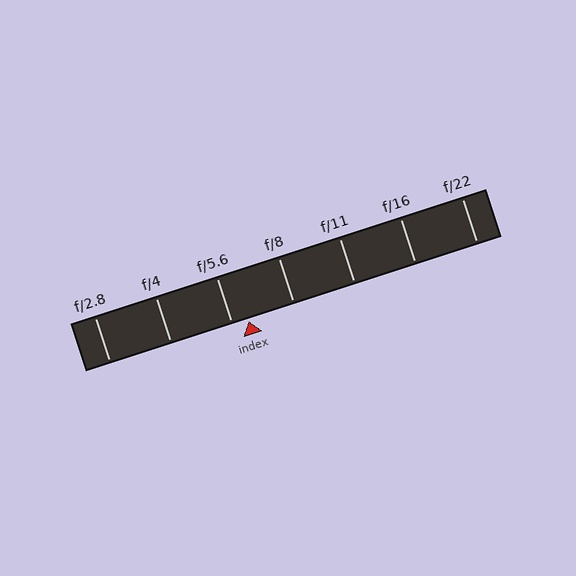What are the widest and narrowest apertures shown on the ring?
The widest aperture shown is f/2.8 and the narrowest is f/22.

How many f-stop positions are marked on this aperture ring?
There are 7 f-stop positions marked.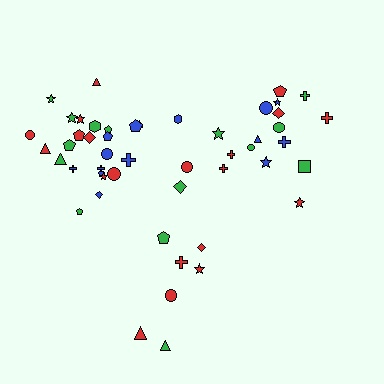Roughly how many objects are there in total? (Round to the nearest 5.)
Roughly 50 objects in total.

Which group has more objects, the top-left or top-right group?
The top-left group.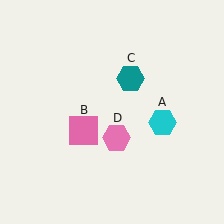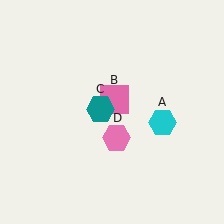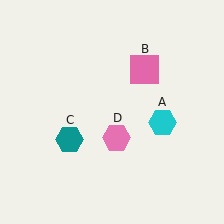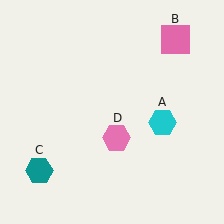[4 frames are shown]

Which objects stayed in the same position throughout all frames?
Cyan hexagon (object A) and pink hexagon (object D) remained stationary.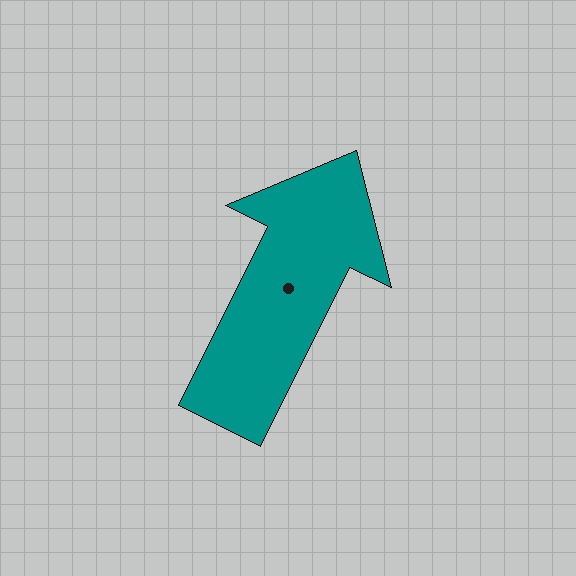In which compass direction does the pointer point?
Northeast.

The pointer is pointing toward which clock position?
Roughly 1 o'clock.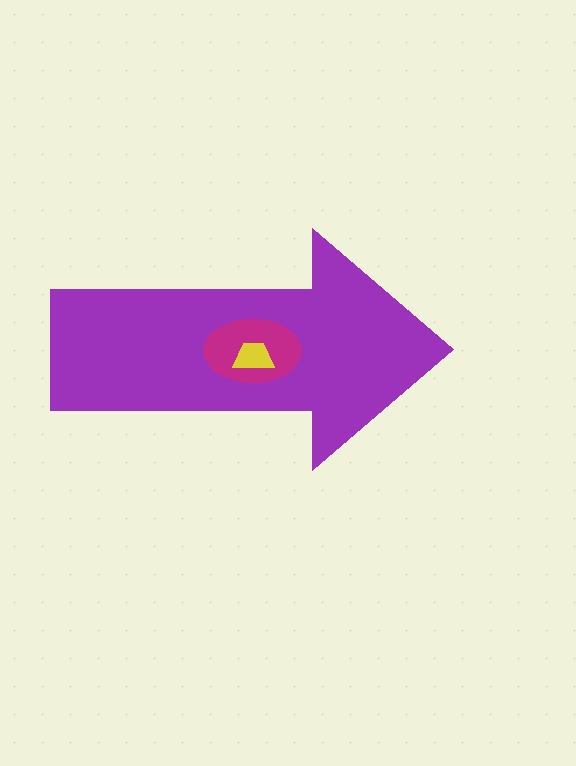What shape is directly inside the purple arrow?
The magenta ellipse.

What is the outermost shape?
The purple arrow.